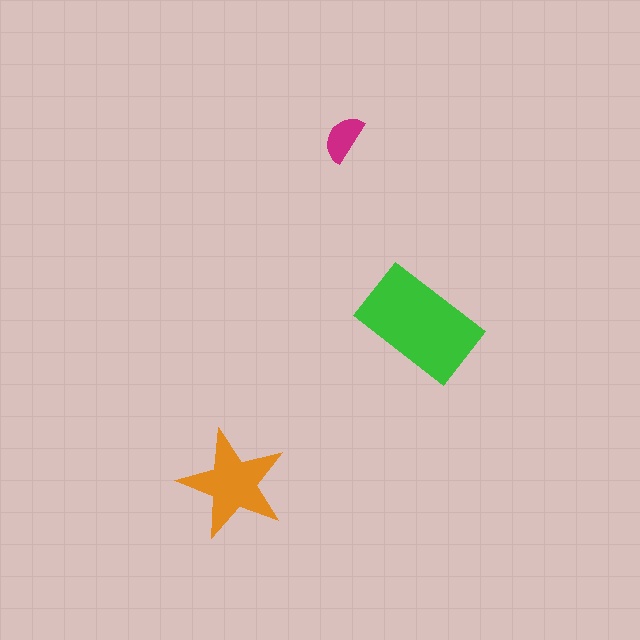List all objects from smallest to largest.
The magenta semicircle, the orange star, the green rectangle.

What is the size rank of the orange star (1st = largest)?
2nd.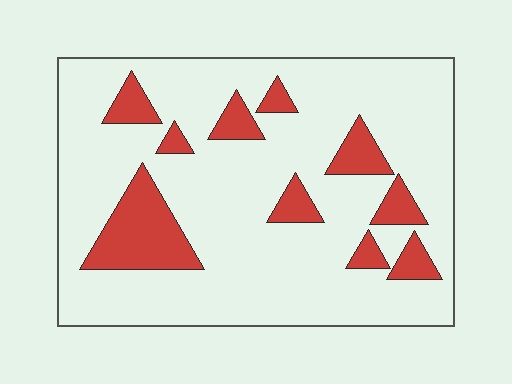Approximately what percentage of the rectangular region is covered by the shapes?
Approximately 20%.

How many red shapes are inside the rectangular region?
10.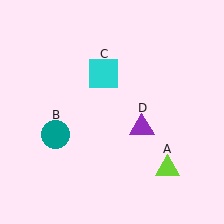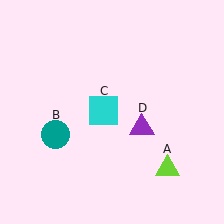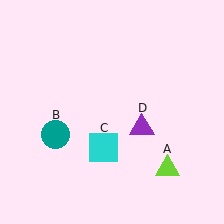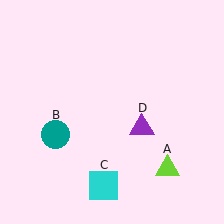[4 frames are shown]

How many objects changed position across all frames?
1 object changed position: cyan square (object C).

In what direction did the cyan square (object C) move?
The cyan square (object C) moved down.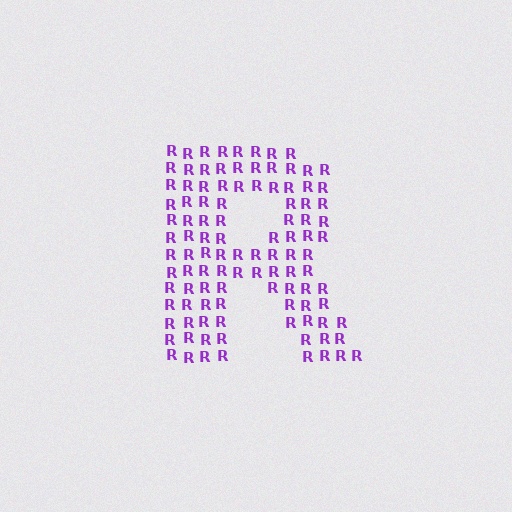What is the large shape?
The large shape is the letter R.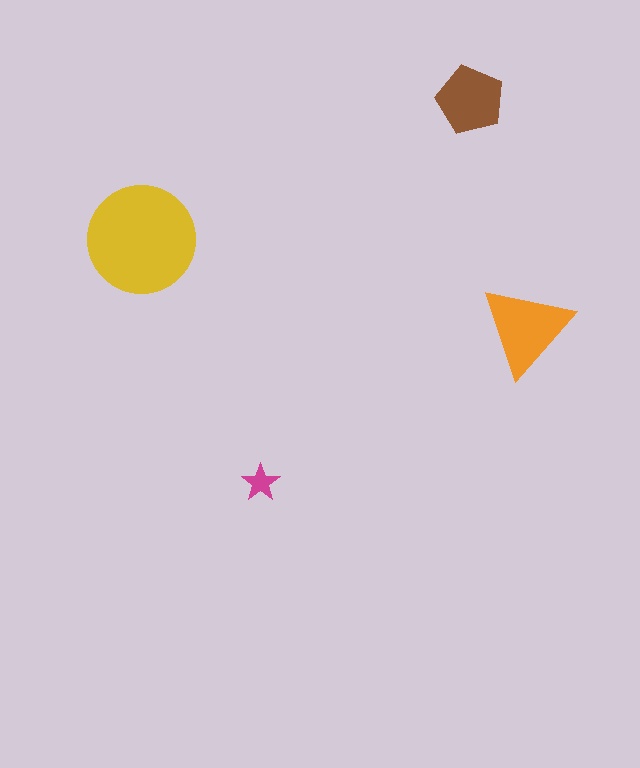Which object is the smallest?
The magenta star.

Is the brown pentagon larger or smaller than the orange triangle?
Smaller.